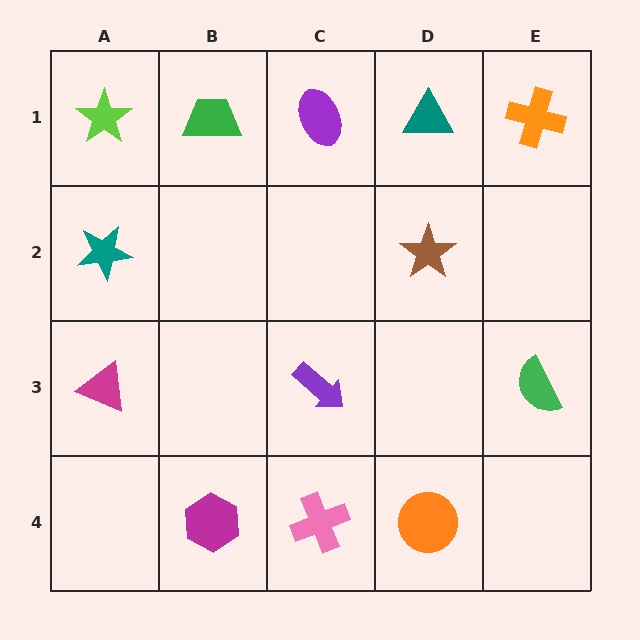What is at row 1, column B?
A green trapezoid.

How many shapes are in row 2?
2 shapes.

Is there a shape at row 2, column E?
No, that cell is empty.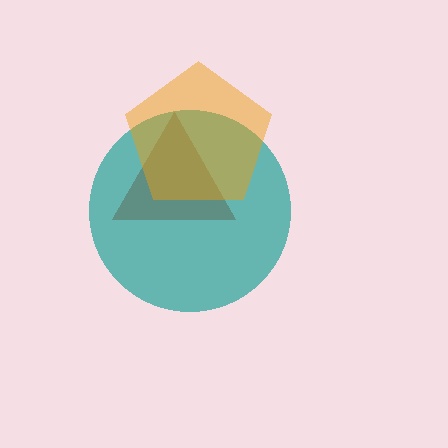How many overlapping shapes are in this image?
There are 3 overlapping shapes in the image.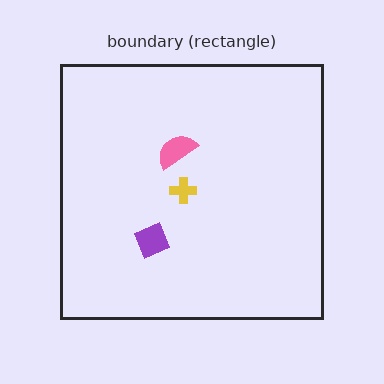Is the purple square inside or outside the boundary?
Inside.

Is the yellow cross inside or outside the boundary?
Inside.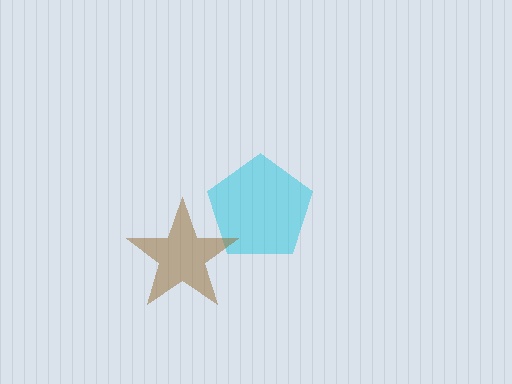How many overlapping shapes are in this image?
There are 2 overlapping shapes in the image.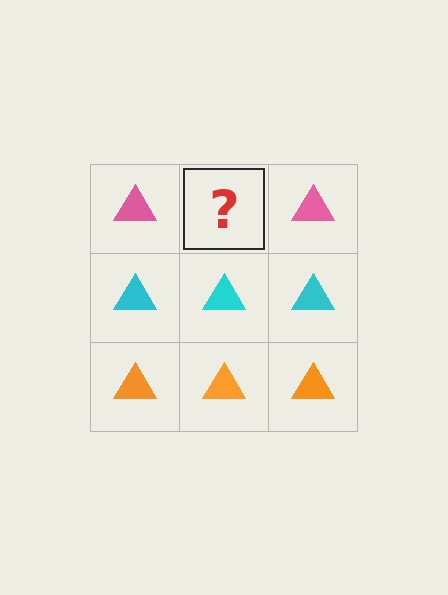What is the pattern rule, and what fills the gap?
The rule is that each row has a consistent color. The gap should be filled with a pink triangle.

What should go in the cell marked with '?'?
The missing cell should contain a pink triangle.